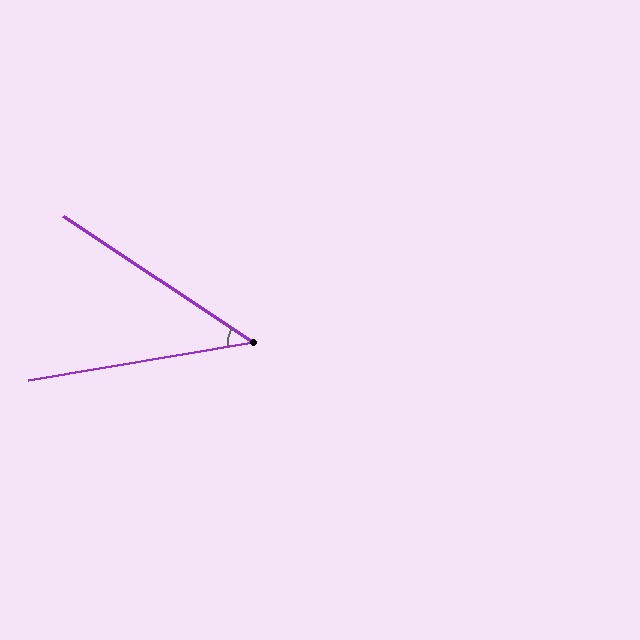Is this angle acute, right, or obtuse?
It is acute.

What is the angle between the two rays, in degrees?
Approximately 43 degrees.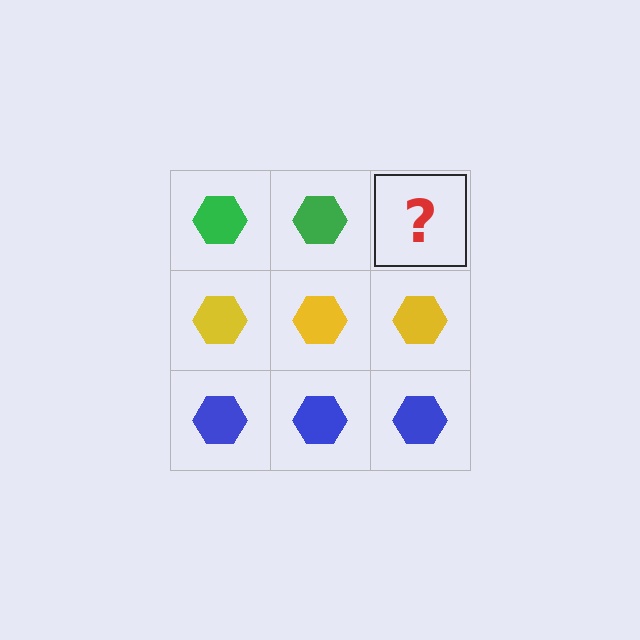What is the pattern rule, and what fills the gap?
The rule is that each row has a consistent color. The gap should be filled with a green hexagon.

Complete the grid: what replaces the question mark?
The question mark should be replaced with a green hexagon.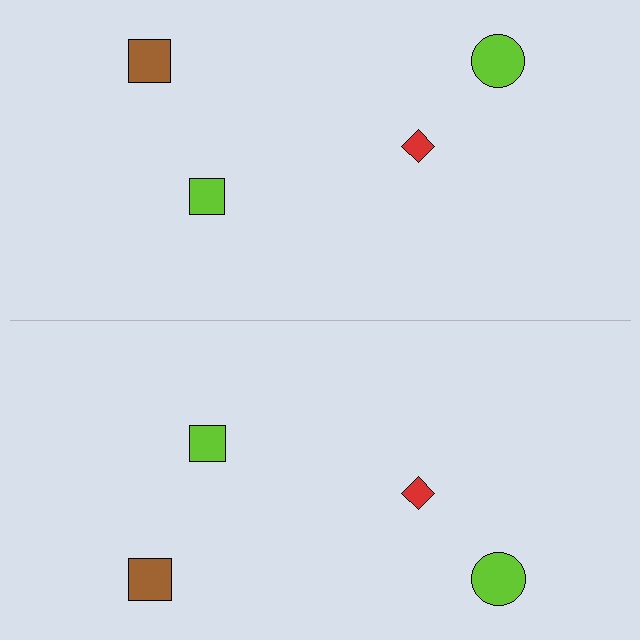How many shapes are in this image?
There are 8 shapes in this image.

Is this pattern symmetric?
Yes, this pattern has bilateral (reflection) symmetry.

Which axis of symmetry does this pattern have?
The pattern has a horizontal axis of symmetry running through the center of the image.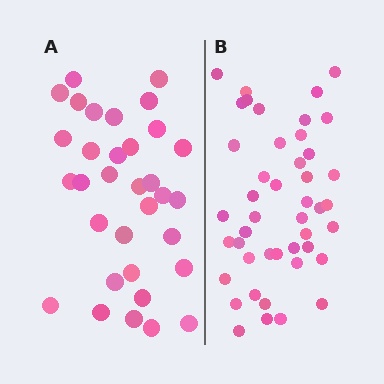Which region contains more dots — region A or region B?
Region B (the right region) has more dots.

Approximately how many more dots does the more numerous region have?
Region B has roughly 12 or so more dots than region A.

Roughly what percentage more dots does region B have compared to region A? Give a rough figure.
About 35% more.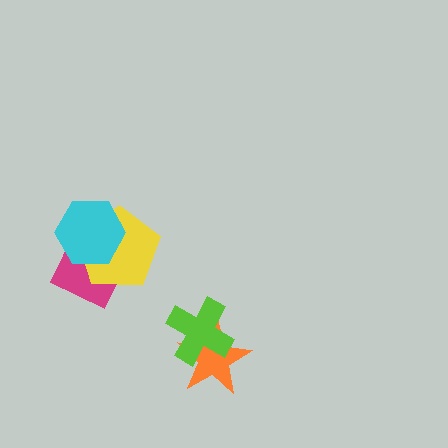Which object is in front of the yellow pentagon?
The cyan hexagon is in front of the yellow pentagon.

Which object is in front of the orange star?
The lime cross is in front of the orange star.